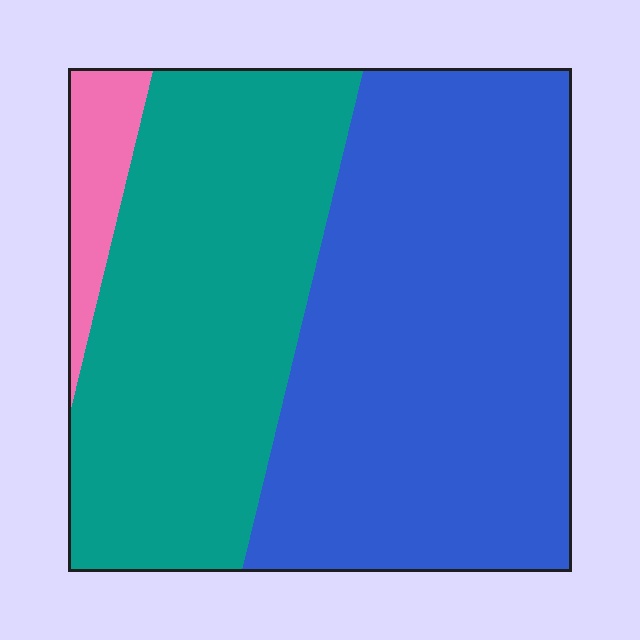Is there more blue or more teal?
Blue.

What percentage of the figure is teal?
Teal covers 41% of the figure.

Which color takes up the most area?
Blue, at roughly 55%.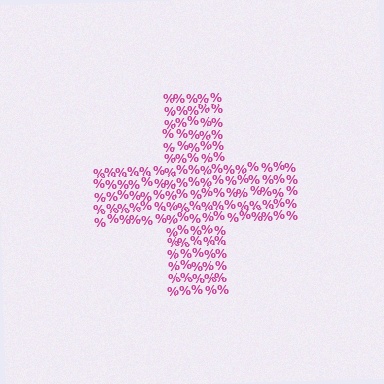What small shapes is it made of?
It is made of small percent signs.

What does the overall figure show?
The overall figure shows a cross.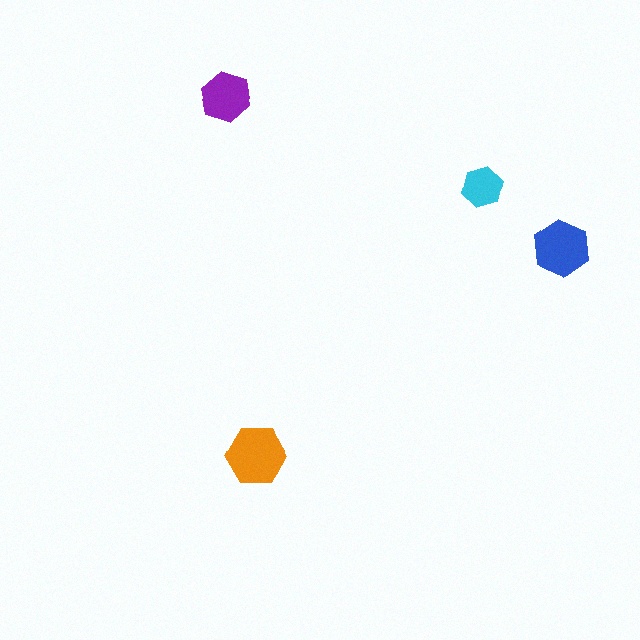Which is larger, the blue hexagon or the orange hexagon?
The orange one.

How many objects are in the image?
There are 4 objects in the image.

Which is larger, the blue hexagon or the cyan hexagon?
The blue one.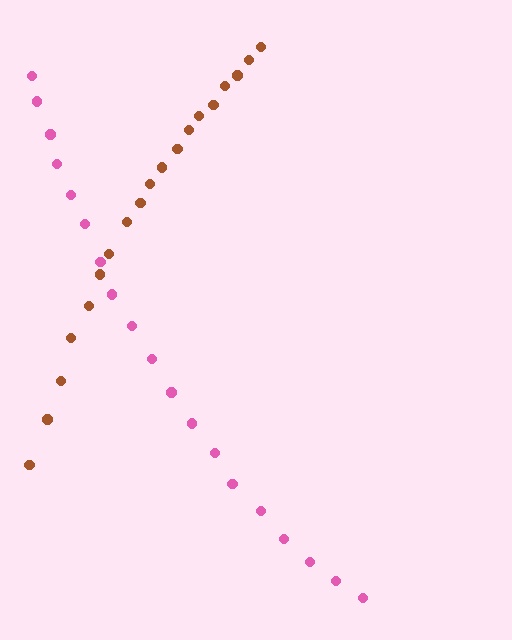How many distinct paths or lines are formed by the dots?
There are 2 distinct paths.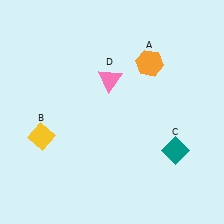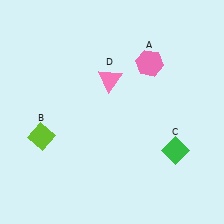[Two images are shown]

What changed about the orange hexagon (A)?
In Image 1, A is orange. In Image 2, it changed to pink.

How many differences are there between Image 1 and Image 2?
There are 3 differences between the two images.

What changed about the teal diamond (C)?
In Image 1, C is teal. In Image 2, it changed to green.